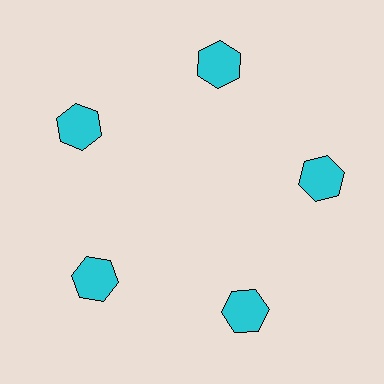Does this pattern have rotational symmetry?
Yes, this pattern has 5-fold rotational symmetry. It looks the same after rotating 72 degrees around the center.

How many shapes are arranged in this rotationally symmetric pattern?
There are 5 shapes, arranged in 5 groups of 1.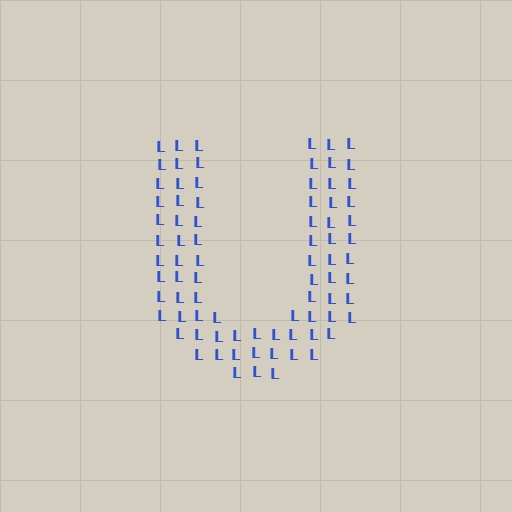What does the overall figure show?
The overall figure shows the letter U.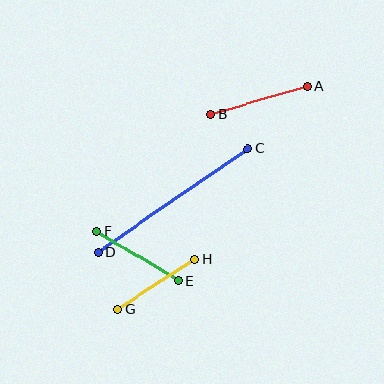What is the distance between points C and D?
The distance is approximately 182 pixels.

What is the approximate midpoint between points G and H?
The midpoint is at approximately (156, 284) pixels.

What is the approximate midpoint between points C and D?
The midpoint is at approximately (173, 200) pixels.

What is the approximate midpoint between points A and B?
The midpoint is at approximately (259, 100) pixels.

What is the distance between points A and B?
The distance is approximately 100 pixels.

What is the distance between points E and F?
The distance is approximately 95 pixels.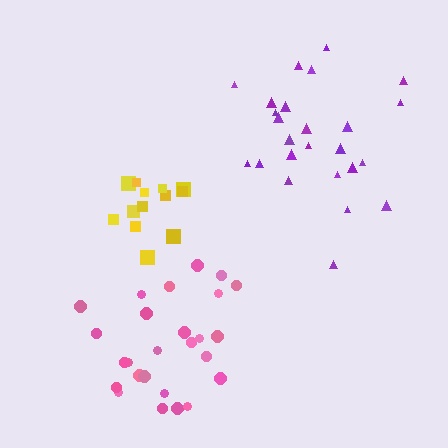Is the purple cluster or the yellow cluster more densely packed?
Yellow.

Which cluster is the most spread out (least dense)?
Purple.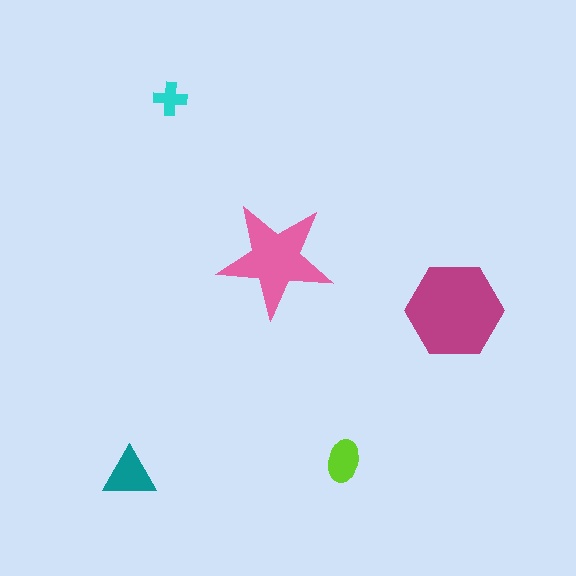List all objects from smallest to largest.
The cyan cross, the lime ellipse, the teal triangle, the pink star, the magenta hexagon.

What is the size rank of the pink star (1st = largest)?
2nd.